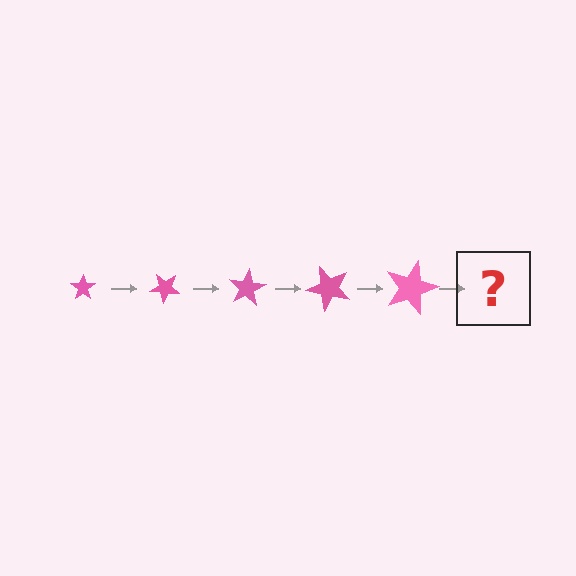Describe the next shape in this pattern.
It should be a star, larger than the previous one and rotated 200 degrees from the start.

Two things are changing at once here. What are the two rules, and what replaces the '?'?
The two rules are that the star grows larger each step and it rotates 40 degrees each step. The '?' should be a star, larger than the previous one and rotated 200 degrees from the start.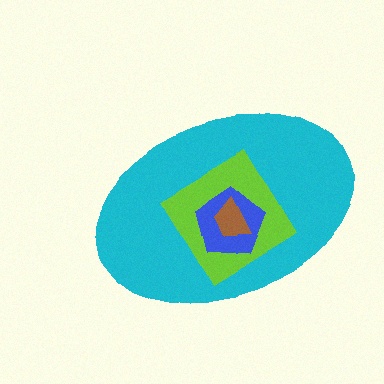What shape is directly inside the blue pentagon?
The brown trapezoid.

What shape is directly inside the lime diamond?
The blue pentagon.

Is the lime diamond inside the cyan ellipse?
Yes.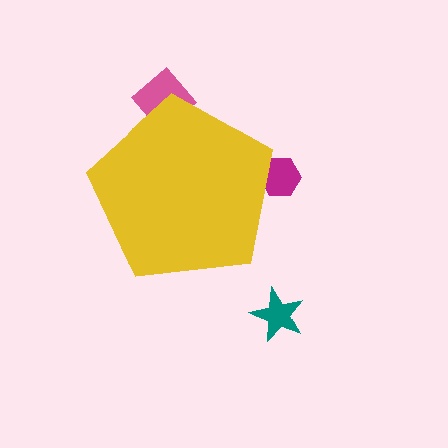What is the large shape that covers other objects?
A yellow pentagon.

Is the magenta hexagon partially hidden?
Yes, the magenta hexagon is partially hidden behind the yellow pentagon.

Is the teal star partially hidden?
No, the teal star is fully visible.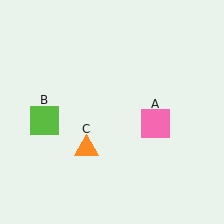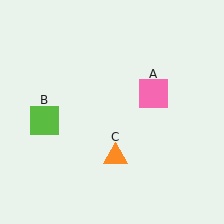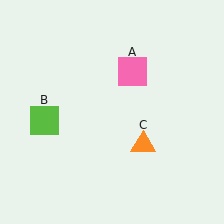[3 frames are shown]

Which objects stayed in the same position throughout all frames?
Lime square (object B) remained stationary.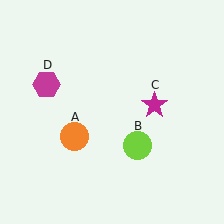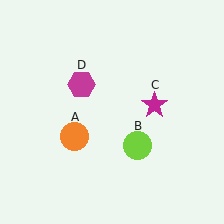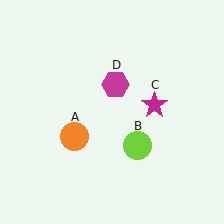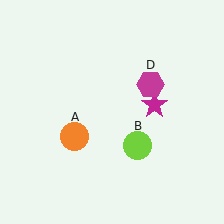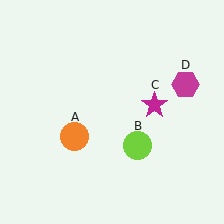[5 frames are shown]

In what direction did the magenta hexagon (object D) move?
The magenta hexagon (object D) moved right.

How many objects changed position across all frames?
1 object changed position: magenta hexagon (object D).